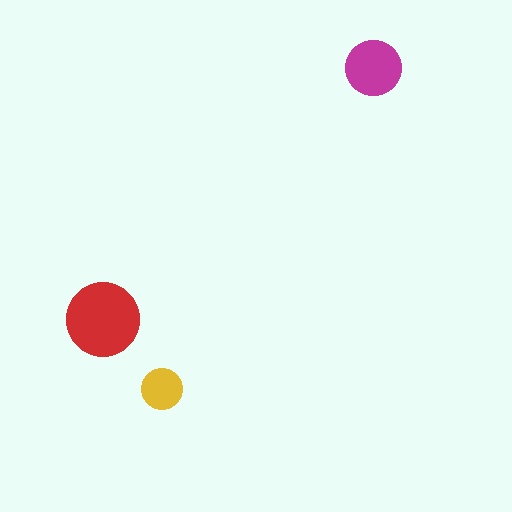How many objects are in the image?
There are 3 objects in the image.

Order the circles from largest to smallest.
the red one, the magenta one, the yellow one.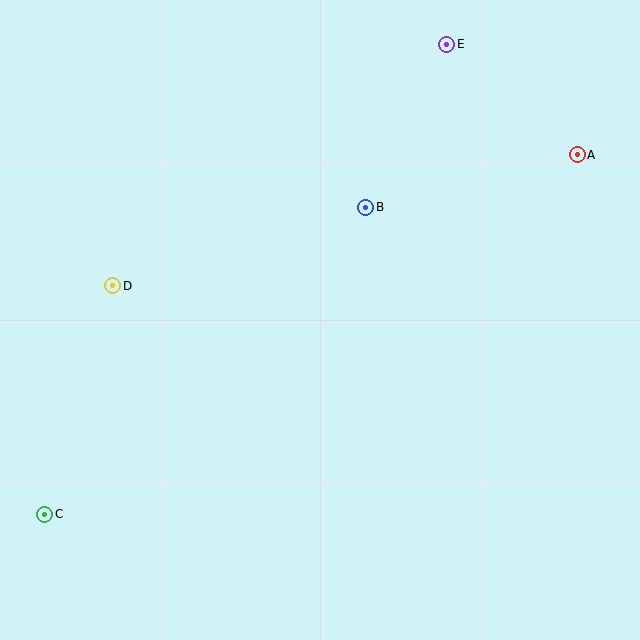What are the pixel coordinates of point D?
Point D is at (113, 286).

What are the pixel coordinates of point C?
Point C is at (45, 514).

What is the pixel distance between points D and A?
The distance between D and A is 483 pixels.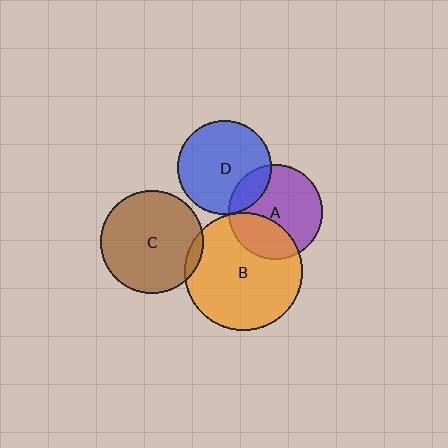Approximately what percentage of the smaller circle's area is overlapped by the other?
Approximately 5%.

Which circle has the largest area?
Circle B (orange).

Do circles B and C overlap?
Yes.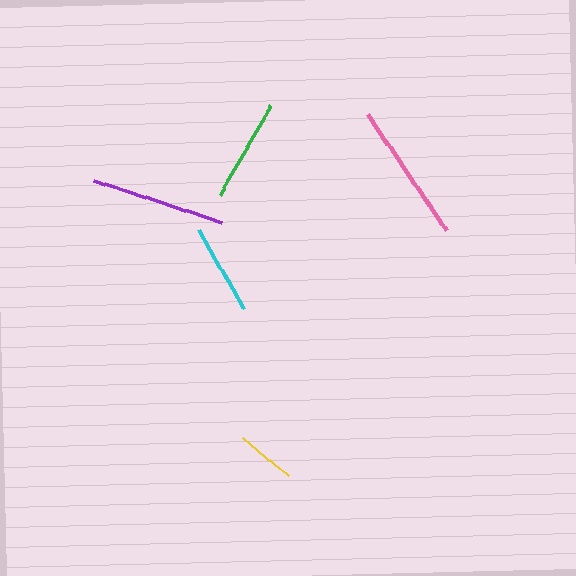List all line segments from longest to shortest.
From longest to shortest: pink, purple, green, cyan, yellow.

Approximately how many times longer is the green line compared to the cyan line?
The green line is approximately 1.1 times the length of the cyan line.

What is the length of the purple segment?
The purple segment is approximately 135 pixels long.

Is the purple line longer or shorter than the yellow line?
The purple line is longer than the yellow line.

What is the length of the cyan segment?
The cyan segment is approximately 91 pixels long.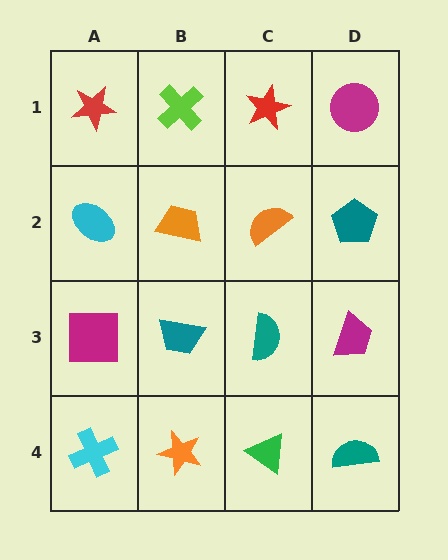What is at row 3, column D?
A magenta trapezoid.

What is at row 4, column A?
A cyan cross.